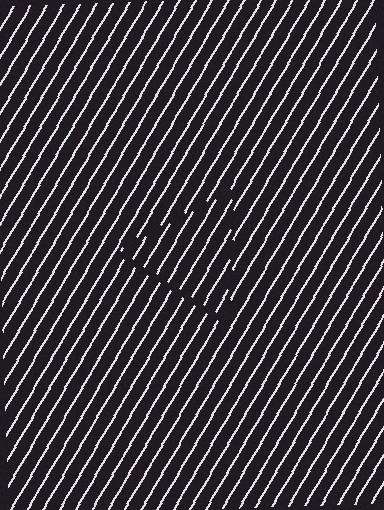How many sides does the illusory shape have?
3 sides — the line-ends trace a triangle.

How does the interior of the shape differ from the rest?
The interior of the shape contains the same grating, shifted by half a period — the contour is defined by the phase discontinuity where line-ends from the inner and outer gratings abut.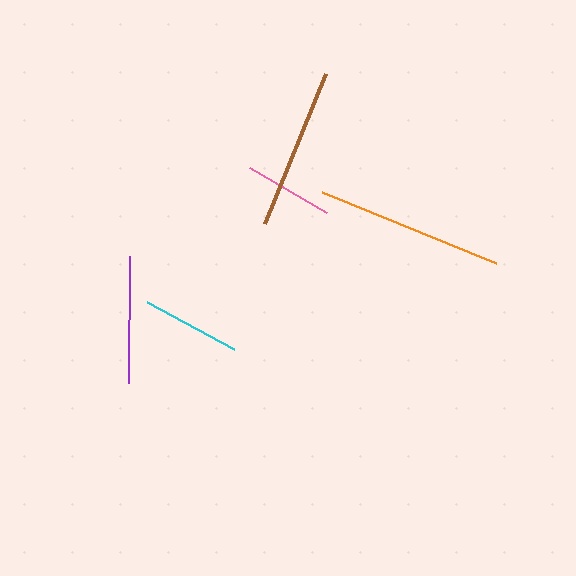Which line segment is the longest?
The orange line is the longest at approximately 187 pixels.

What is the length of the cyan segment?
The cyan segment is approximately 99 pixels long.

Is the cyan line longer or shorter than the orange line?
The orange line is longer than the cyan line.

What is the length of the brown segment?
The brown segment is approximately 162 pixels long.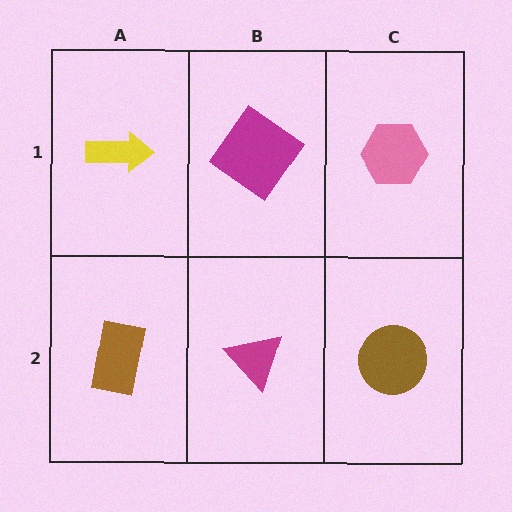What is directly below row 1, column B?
A magenta triangle.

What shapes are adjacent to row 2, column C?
A pink hexagon (row 1, column C), a magenta triangle (row 2, column B).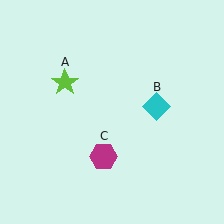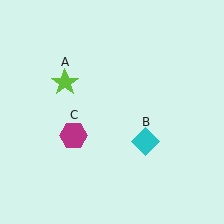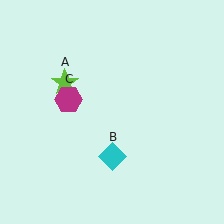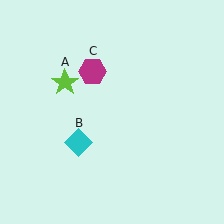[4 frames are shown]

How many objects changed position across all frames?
2 objects changed position: cyan diamond (object B), magenta hexagon (object C).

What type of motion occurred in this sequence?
The cyan diamond (object B), magenta hexagon (object C) rotated clockwise around the center of the scene.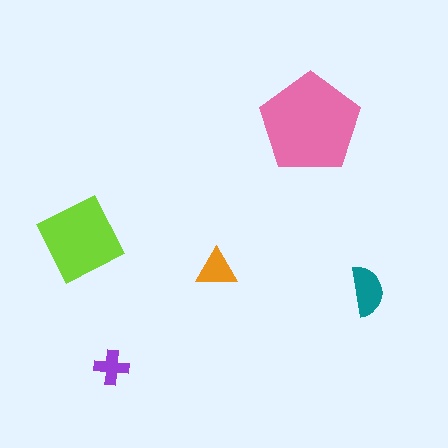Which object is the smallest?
The purple cross.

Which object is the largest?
The pink pentagon.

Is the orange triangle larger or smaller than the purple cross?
Larger.